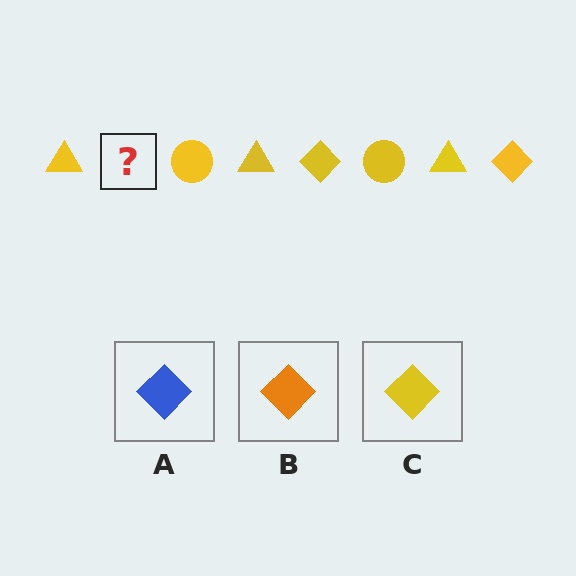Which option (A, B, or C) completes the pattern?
C.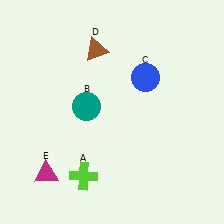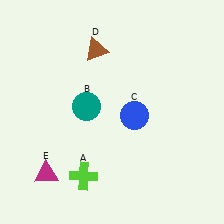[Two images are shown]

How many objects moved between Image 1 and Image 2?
1 object moved between the two images.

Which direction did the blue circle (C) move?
The blue circle (C) moved down.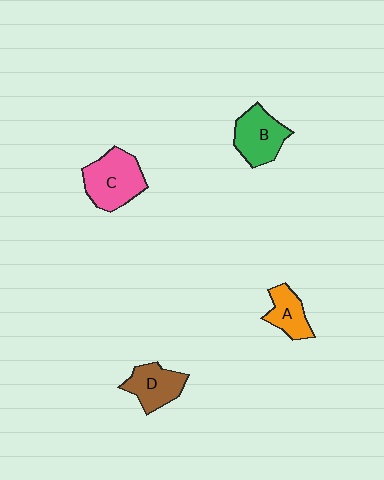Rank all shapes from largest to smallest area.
From largest to smallest: C (pink), B (green), D (brown), A (orange).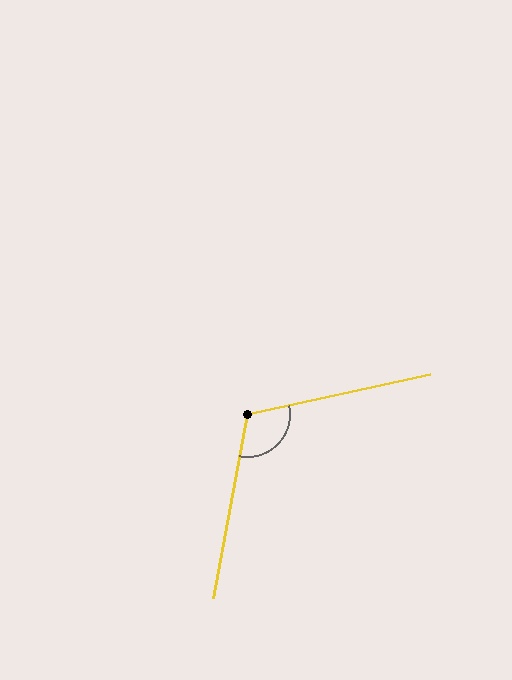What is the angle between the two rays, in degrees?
Approximately 113 degrees.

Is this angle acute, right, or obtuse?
It is obtuse.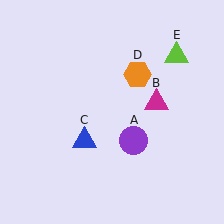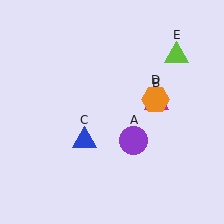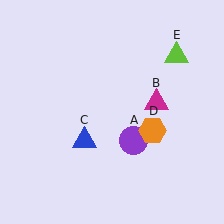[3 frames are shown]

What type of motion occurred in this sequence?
The orange hexagon (object D) rotated clockwise around the center of the scene.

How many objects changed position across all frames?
1 object changed position: orange hexagon (object D).